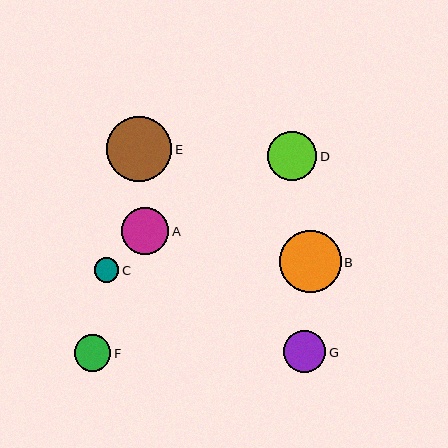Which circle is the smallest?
Circle C is the smallest with a size of approximately 25 pixels.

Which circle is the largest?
Circle E is the largest with a size of approximately 65 pixels.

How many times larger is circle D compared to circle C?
Circle D is approximately 2.0 times the size of circle C.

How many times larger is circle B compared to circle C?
Circle B is approximately 2.5 times the size of circle C.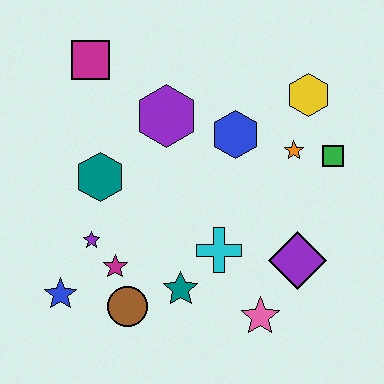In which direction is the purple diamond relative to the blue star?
The purple diamond is to the right of the blue star.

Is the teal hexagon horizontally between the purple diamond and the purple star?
Yes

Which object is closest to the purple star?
The magenta star is closest to the purple star.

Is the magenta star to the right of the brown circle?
No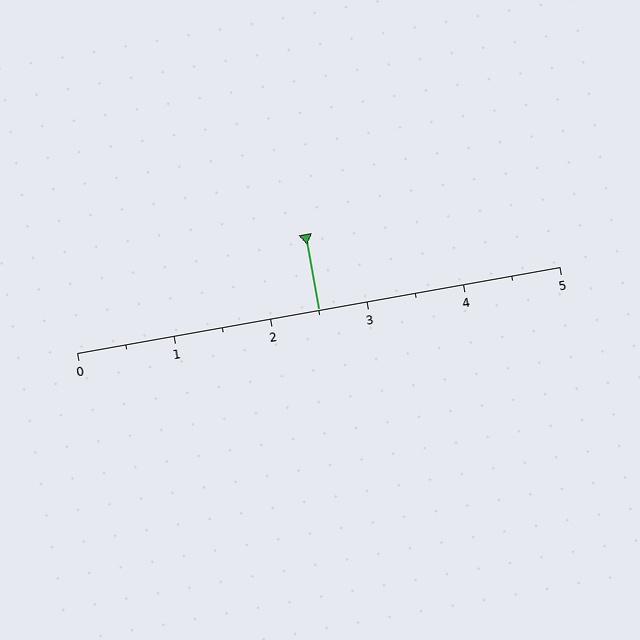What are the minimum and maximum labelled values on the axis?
The axis runs from 0 to 5.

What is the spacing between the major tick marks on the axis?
The major ticks are spaced 1 apart.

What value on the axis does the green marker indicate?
The marker indicates approximately 2.5.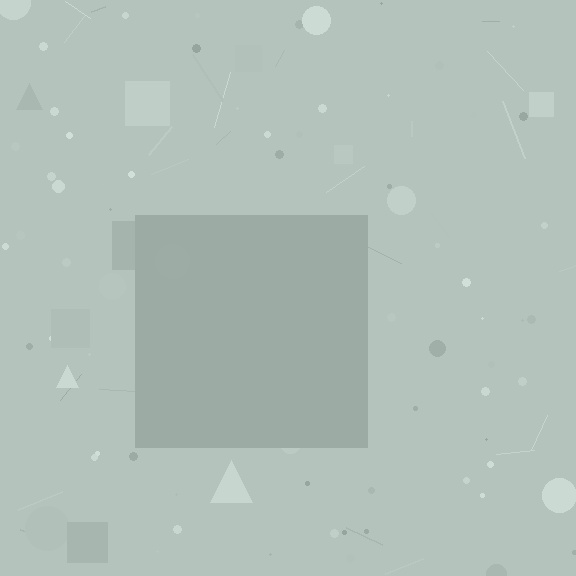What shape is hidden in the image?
A square is hidden in the image.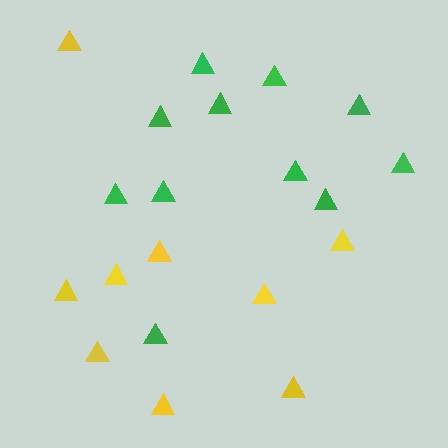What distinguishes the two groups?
There are 2 groups: one group of yellow triangles (9) and one group of green triangles (11).